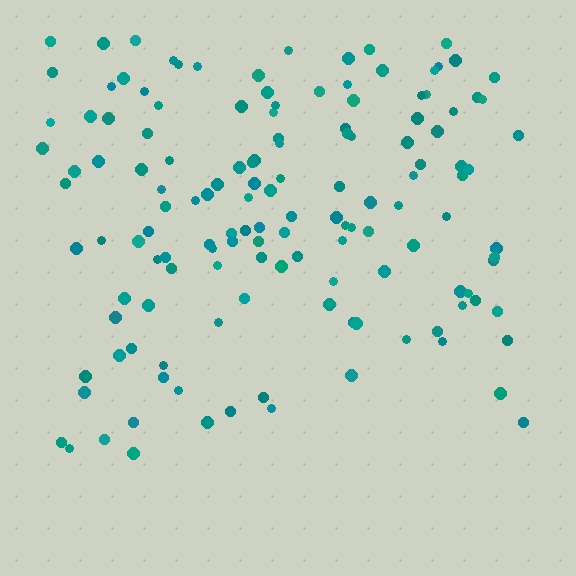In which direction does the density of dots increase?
From bottom to top, with the top side densest.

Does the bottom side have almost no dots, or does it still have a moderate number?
Still a moderate number, just noticeably fewer than the top.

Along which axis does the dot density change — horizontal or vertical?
Vertical.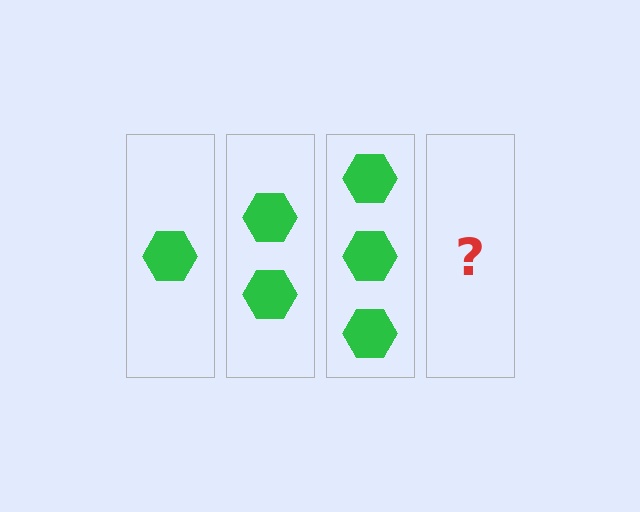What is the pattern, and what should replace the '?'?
The pattern is that each step adds one more hexagon. The '?' should be 4 hexagons.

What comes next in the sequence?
The next element should be 4 hexagons.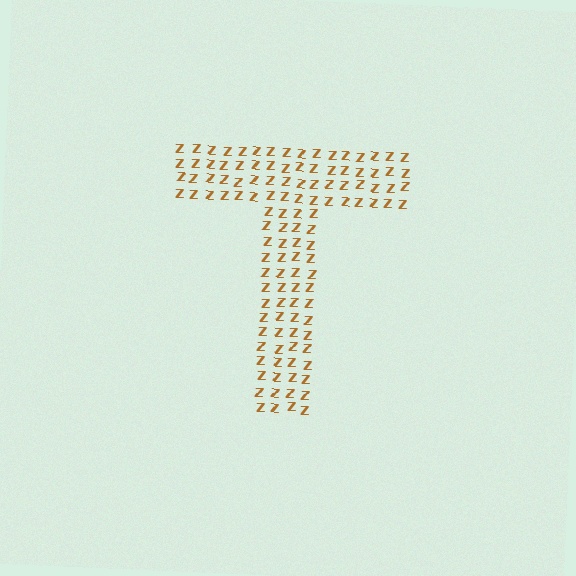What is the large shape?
The large shape is the letter T.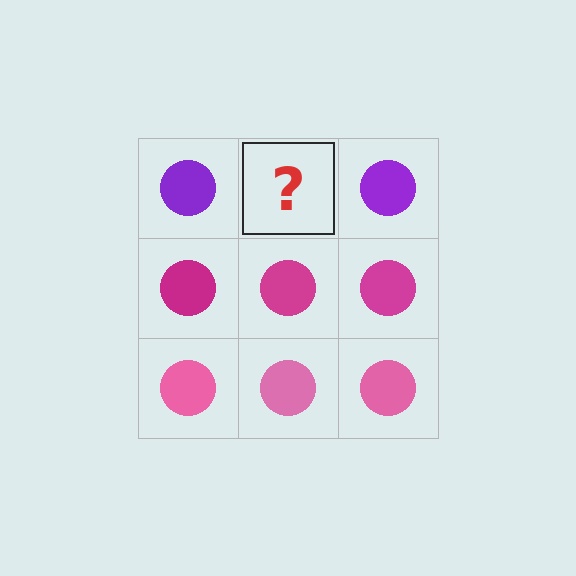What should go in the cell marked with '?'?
The missing cell should contain a purple circle.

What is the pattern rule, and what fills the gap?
The rule is that each row has a consistent color. The gap should be filled with a purple circle.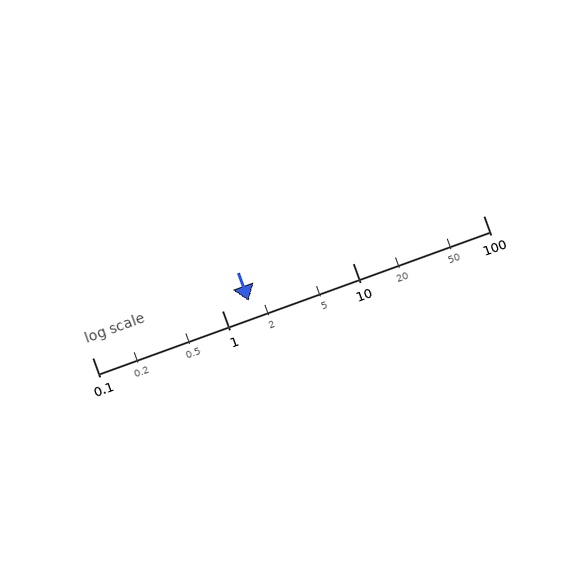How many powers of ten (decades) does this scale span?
The scale spans 3 decades, from 0.1 to 100.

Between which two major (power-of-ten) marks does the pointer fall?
The pointer is between 1 and 10.